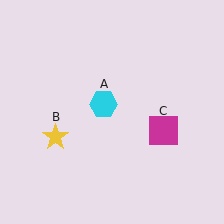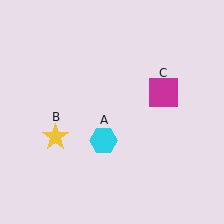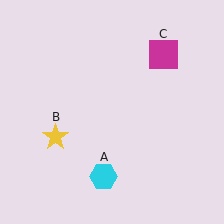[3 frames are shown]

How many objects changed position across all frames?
2 objects changed position: cyan hexagon (object A), magenta square (object C).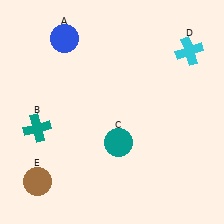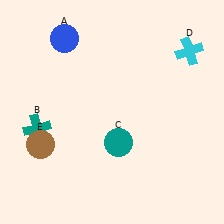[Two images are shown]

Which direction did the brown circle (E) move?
The brown circle (E) moved up.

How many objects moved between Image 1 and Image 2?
1 object moved between the two images.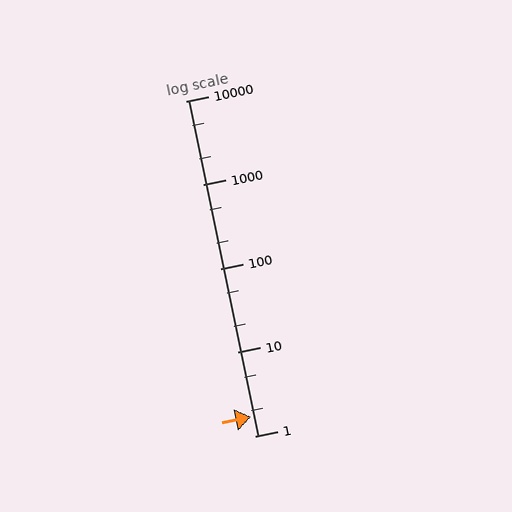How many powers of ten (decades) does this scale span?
The scale spans 4 decades, from 1 to 10000.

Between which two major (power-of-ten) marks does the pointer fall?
The pointer is between 1 and 10.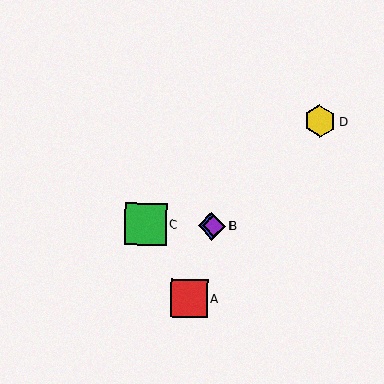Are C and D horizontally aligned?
No, C is at y≈224 and D is at y≈121.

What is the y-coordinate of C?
Object C is at y≈224.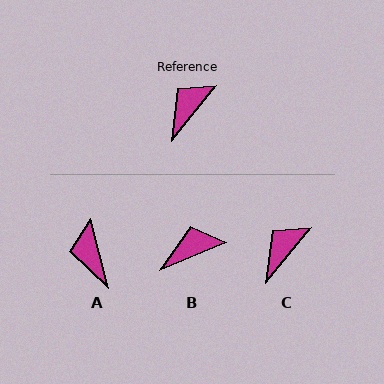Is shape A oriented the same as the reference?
No, it is off by about 53 degrees.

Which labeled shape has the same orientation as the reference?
C.